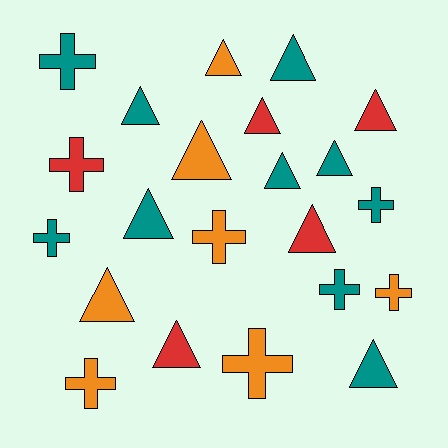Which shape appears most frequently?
Triangle, with 13 objects.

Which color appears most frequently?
Teal, with 10 objects.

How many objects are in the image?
There are 22 objects.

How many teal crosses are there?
There are 4 teal crosses.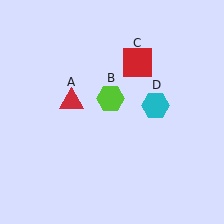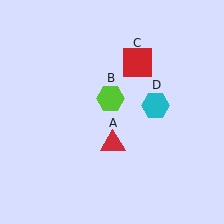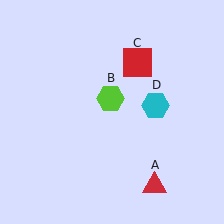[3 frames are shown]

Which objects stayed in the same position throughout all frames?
Lime hexagon (object B) and red square (object C) and cyan hexagon (object D) remained stationary.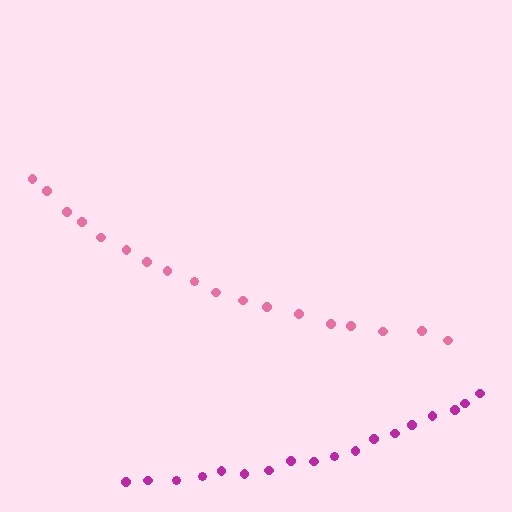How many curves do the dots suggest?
There are 2 distinct paths.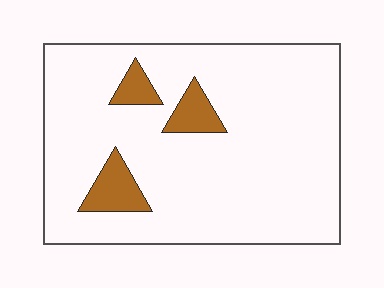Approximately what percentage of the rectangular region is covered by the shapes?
Approximately 10%.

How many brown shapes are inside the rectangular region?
3.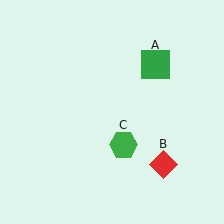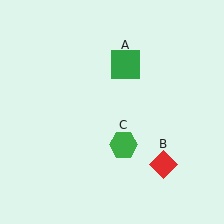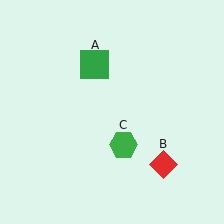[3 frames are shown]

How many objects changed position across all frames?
1 object changed position: green square (object A).